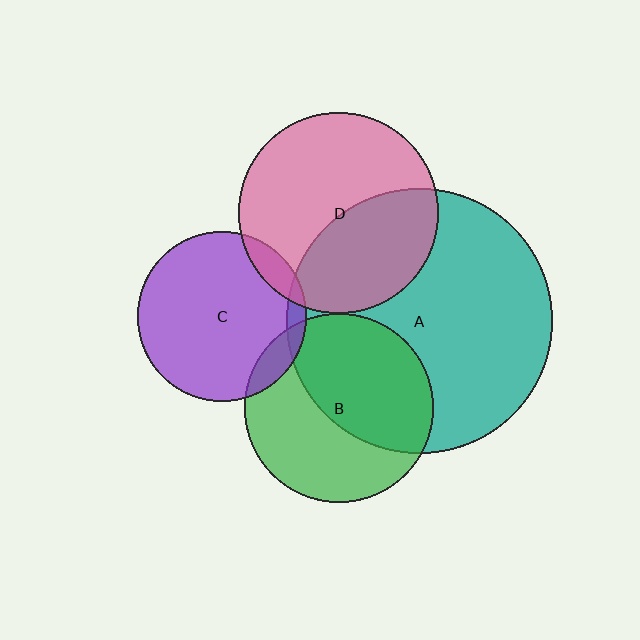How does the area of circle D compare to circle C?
Approximately 1.4 times.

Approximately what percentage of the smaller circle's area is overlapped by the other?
Approximately 50%.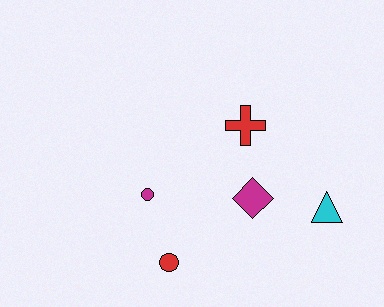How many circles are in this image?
There are 2 circles.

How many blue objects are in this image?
There are no blue objects.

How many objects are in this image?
There are 5 objects.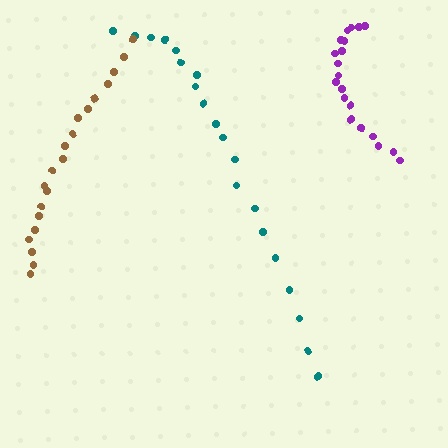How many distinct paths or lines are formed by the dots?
There are 3 distinct paths.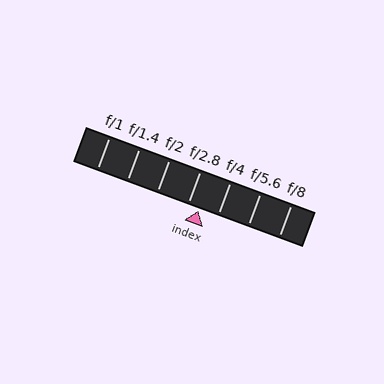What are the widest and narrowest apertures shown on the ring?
The widest aperture shown is f/1 and the narrowest is f/8.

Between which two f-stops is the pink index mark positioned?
The index mark is between f/2.8 and f/4.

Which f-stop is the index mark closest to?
The index mark is closest to f/2.8.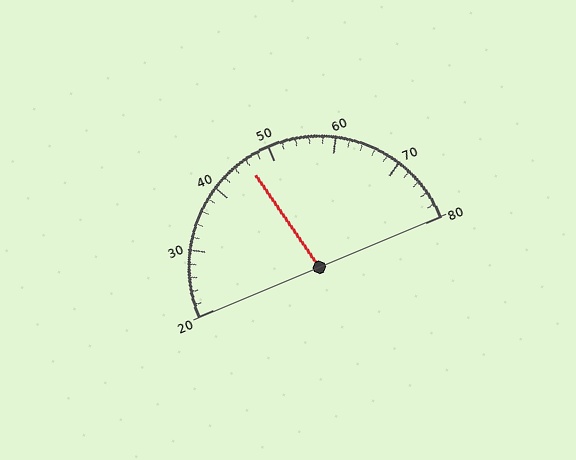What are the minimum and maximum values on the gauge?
The gauge ranges from 20 to 80.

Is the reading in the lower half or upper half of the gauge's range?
The reading is in the lower half of the range (20 to 80).